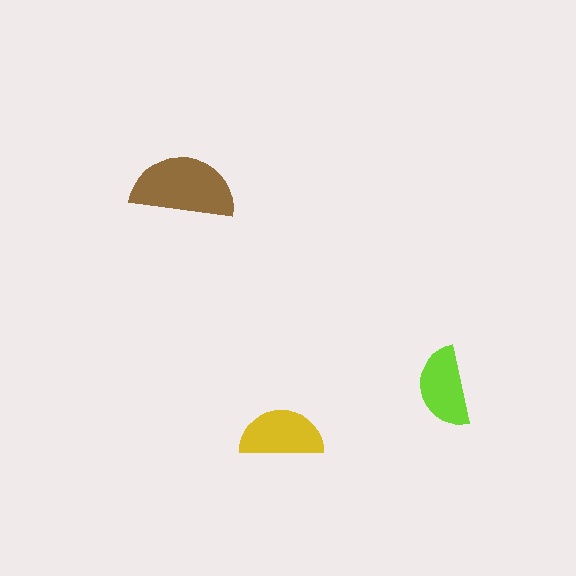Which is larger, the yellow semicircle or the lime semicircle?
The yellow one.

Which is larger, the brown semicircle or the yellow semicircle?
The brown one.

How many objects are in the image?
There are 3 objects in the image.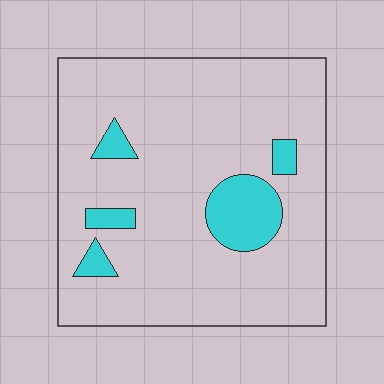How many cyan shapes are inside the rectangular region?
5.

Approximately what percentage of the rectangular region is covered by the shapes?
Approximately 10%.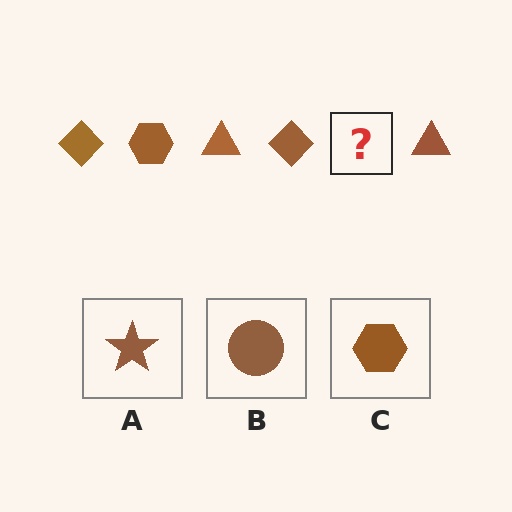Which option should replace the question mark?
Option C.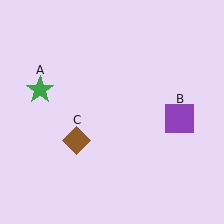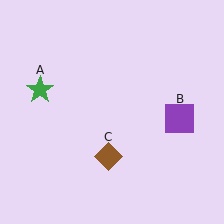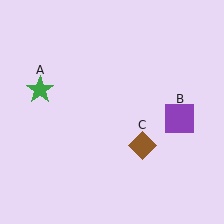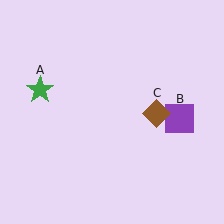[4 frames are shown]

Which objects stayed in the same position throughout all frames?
Green star (object A) and purple square (object B) remained stationary.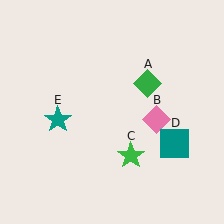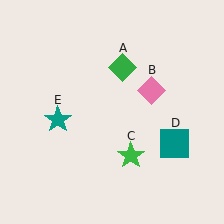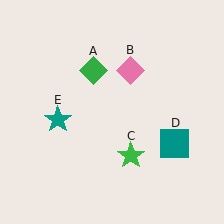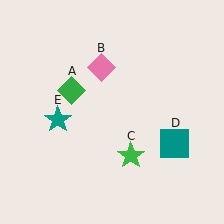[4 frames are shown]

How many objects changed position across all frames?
2 objects changed position: green diamond (object A), pink diamond (object B).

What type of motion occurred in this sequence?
The green diamond (object A), pink diamond (object B) rotated counterclockwise around the center of the scene.